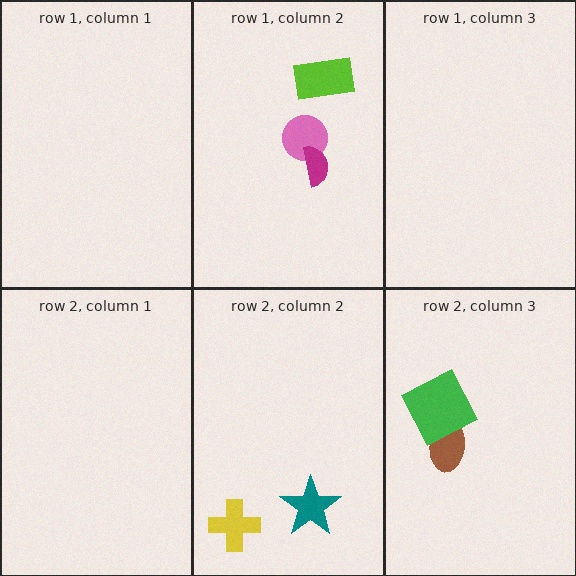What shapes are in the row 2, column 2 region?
The teal star, the yellow cross.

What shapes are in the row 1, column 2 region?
The lime rectangle, the pink circle, the magenta semicircle.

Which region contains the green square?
The row 2, column 3 region.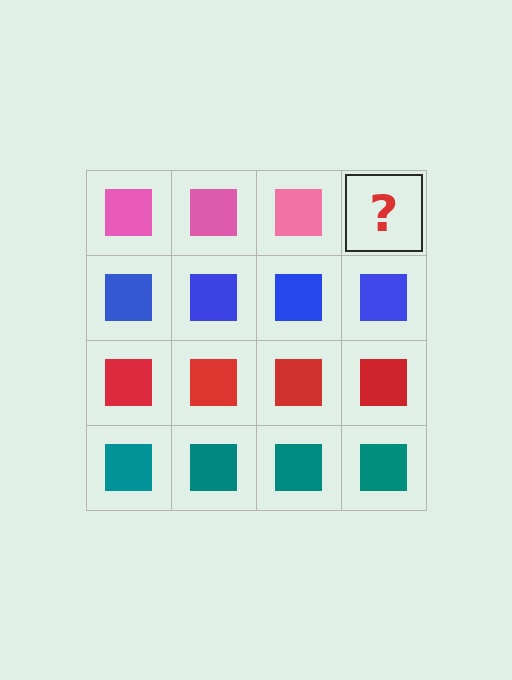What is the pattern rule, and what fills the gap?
The rule is that each row has a consistent color. The gap should be filled with a pink square.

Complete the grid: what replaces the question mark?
The question mark should be replaced with a pink square.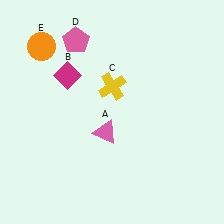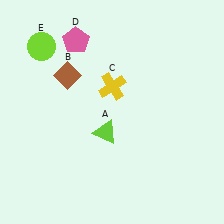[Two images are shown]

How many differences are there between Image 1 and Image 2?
There are 3 differences between the two images.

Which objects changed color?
A changed from pink to lime. B changed from magenta to brown. E changed from orange to lime.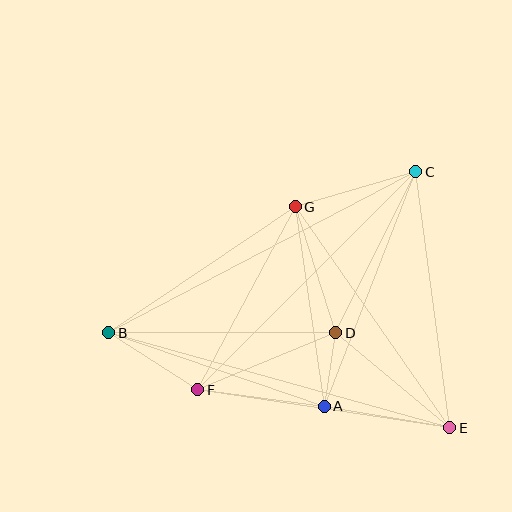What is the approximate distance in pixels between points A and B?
The distance between A and B is approximately 228 pixels.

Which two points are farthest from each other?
Points B and E are farthest from each other.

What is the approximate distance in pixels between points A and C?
The distance between A and C is approximately 252 pixels.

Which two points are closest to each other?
Points A and D are closest to each other.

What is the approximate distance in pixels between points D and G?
The distance between D and G is approximately 132 pixels.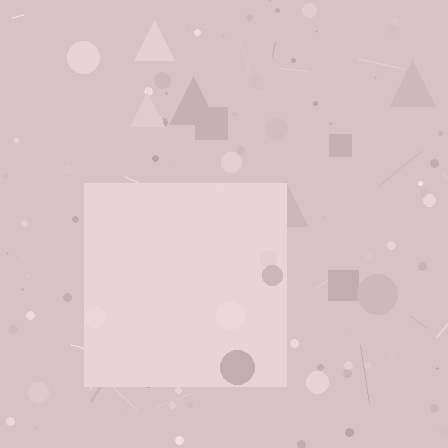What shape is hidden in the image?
A square is hidden in the image.